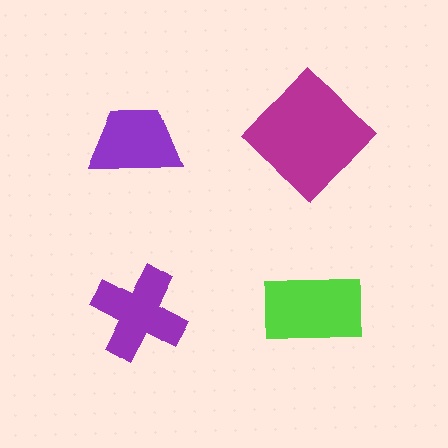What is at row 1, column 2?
A magenta diamond.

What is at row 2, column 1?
A purple cross.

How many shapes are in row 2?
2 shapes.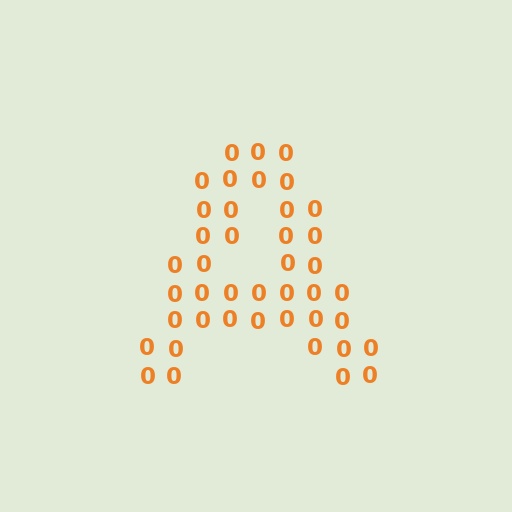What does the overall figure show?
The overall figure shows the letter A.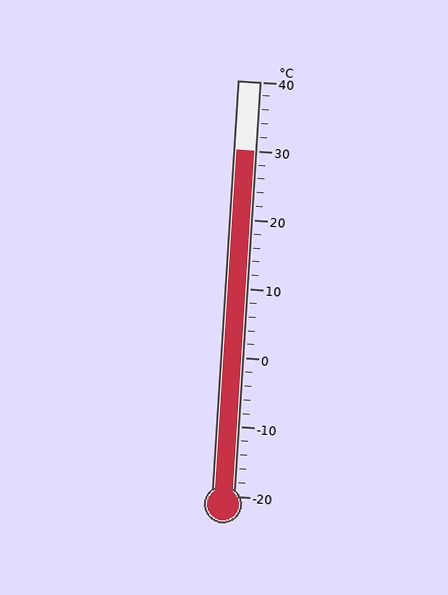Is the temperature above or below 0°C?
The temperature is above 0°C.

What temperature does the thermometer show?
The thermometer shows approximately 30°C.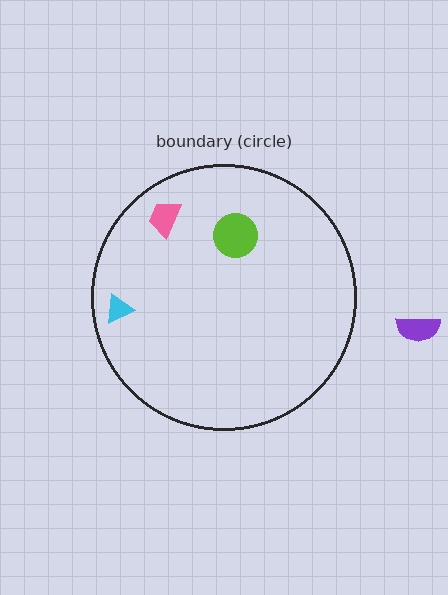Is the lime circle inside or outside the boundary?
Inside.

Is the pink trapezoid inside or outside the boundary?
Inside.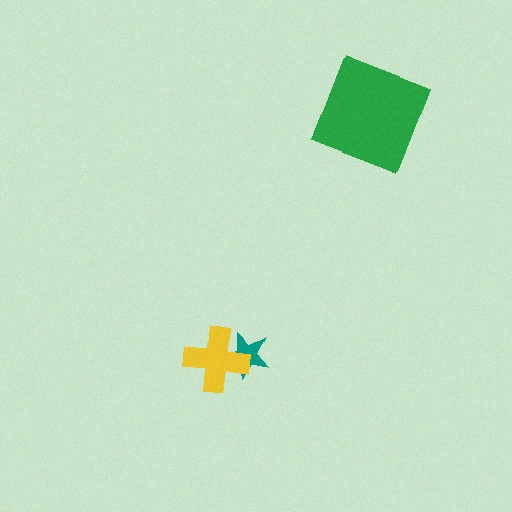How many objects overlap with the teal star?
1 object overlaps with the teal star.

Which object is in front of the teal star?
The yellow cross is in front of the teal star.